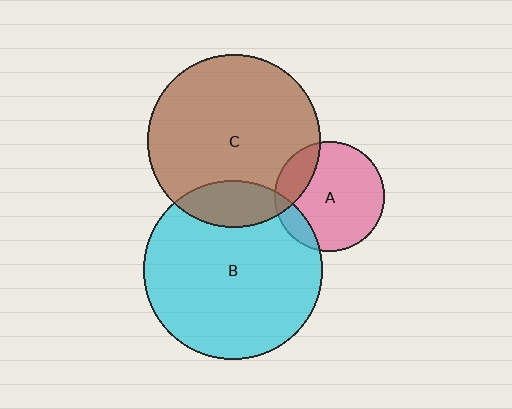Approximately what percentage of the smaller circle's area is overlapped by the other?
Approximately 15%.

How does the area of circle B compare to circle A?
Approximately 2.6 times.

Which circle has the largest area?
Circle B (cyan).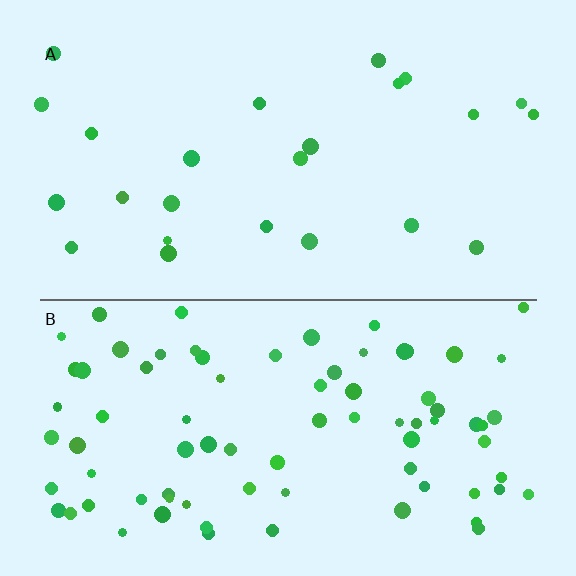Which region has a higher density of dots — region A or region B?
B (the bottom).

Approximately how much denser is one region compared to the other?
Approximately 3.4× — region B over region A.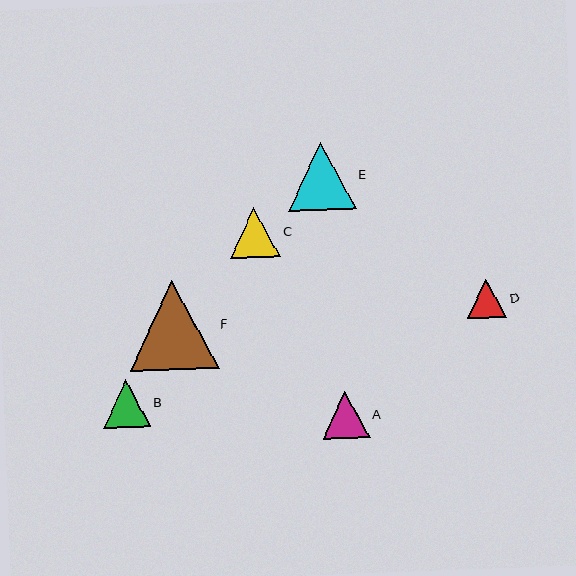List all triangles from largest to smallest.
From largest to smallest: F, E, C, B, A, D.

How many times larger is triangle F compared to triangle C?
Triangle F is approximately 1.8 times the size of triangle C.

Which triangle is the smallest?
Triangle D is the smallest with a size of approximately 40 pixels.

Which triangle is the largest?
Triangle F is the largest with a size of approximately 89 pixels.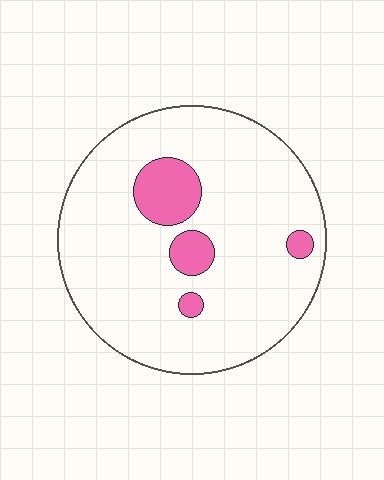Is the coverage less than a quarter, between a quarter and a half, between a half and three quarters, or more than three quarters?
Less than a quarter.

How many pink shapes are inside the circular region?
4.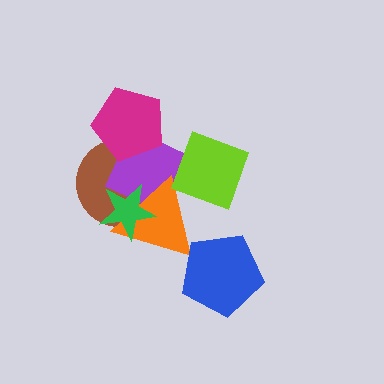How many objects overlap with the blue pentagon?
0 objects overlap with the blue pentagon.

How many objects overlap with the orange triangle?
4 objects overlap with the orange triangle.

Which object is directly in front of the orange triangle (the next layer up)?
The lime diamond is directly in front of the orange triangle.